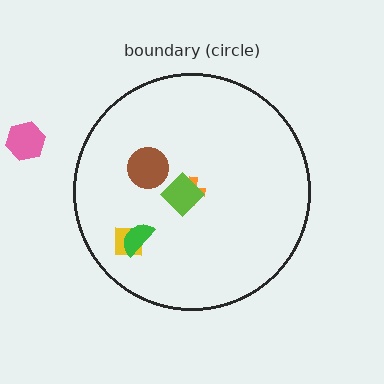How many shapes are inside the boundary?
5 inside, 1 outside.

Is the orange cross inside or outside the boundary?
Inside.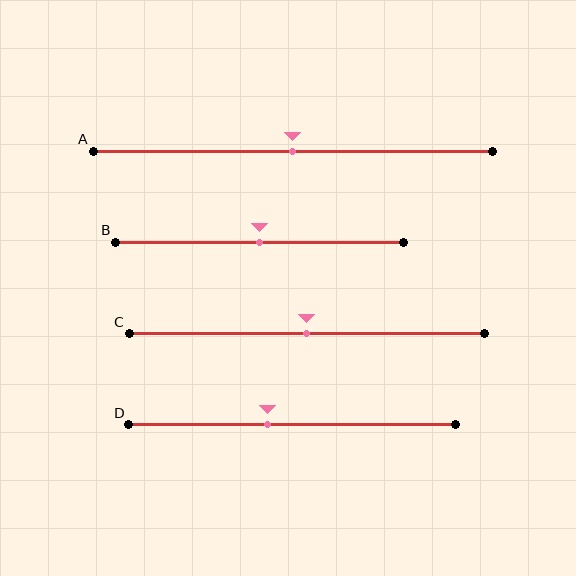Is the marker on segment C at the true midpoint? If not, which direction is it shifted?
Yes, the marker on segment C is at the true midpoint.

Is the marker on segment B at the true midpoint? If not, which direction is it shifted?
Yes, the marker on segment B is at the true midpoint.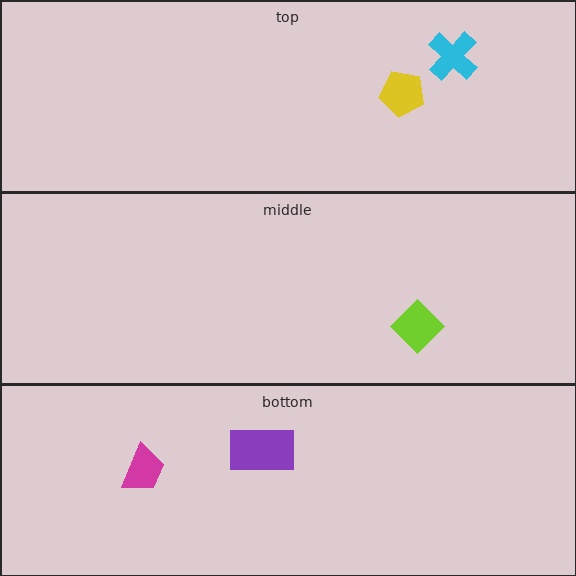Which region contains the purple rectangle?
The bottom region.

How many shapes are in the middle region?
1.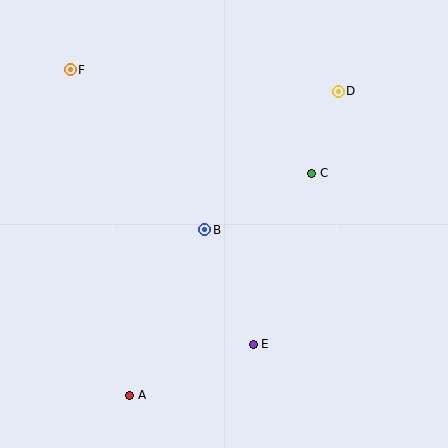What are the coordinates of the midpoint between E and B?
The midpoint between E and B is at (229, 287).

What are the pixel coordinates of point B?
Point B is at (205, 230).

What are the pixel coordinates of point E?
Point E is at (253, 344).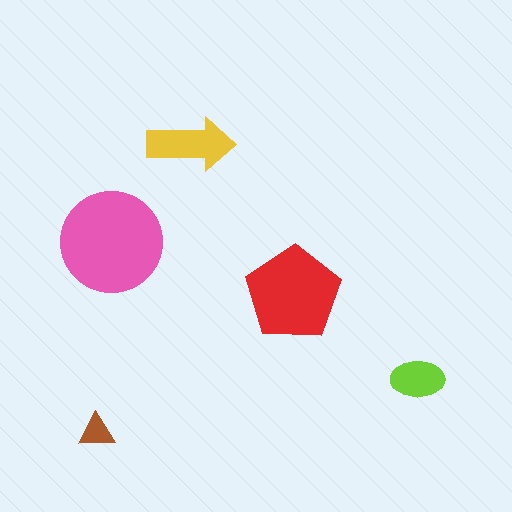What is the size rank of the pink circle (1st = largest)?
1st.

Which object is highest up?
The yellow arrow is topmost.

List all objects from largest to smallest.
The pink circle, the red pentagon, the yellow arrow, the lime ellipse, the brown triangle.